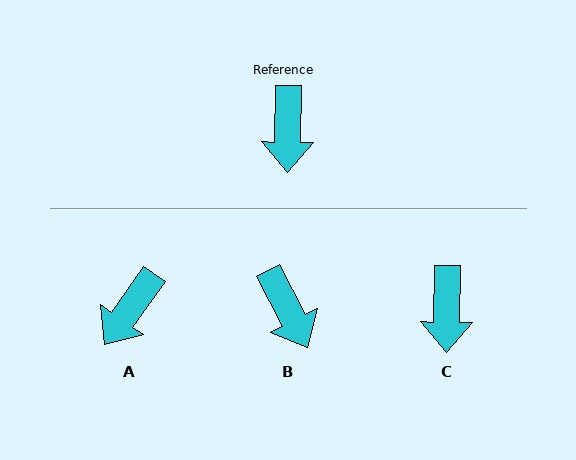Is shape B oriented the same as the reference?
No, it is off by about 28 degrees.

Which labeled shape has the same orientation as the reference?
C.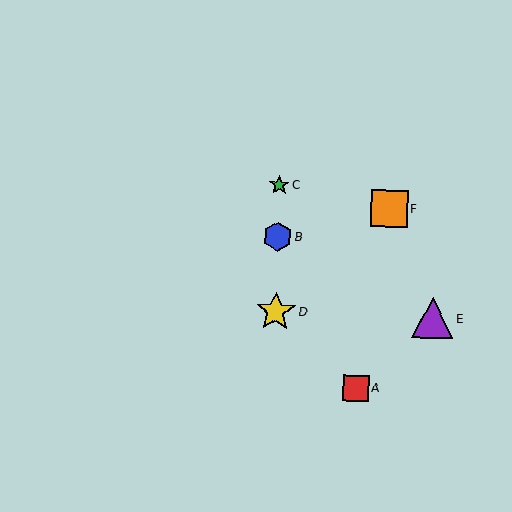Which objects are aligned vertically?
Objects B, C, D are aligned vertically.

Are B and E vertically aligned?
No, B is at x≈278 and E is at x≈433.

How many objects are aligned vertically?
3 objects (B, C, D) are aligned vertically.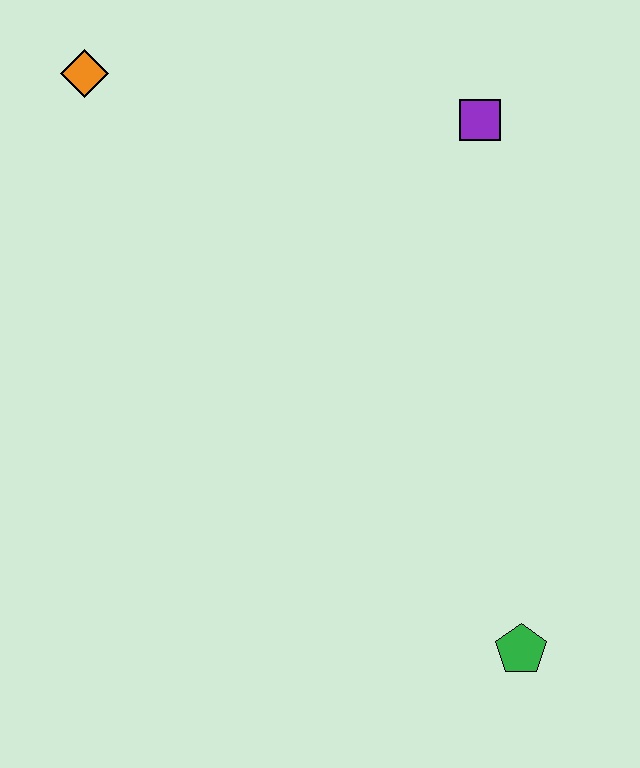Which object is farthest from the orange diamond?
The green pentagon is farthest from the orange diamond.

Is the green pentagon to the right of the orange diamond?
Yes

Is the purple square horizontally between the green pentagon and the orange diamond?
Yes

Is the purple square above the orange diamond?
No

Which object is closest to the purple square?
The orange diamond is closest to the purple square.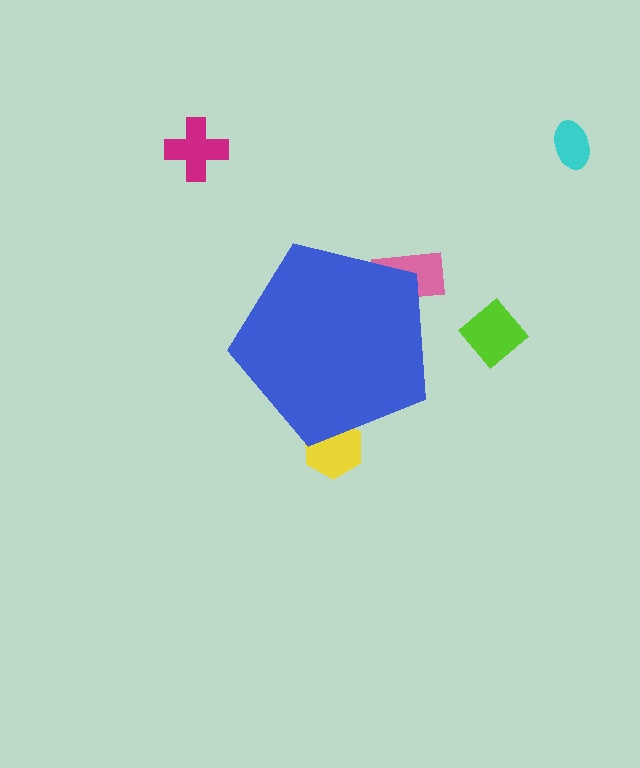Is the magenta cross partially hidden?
No, the magenta cross is fully visible.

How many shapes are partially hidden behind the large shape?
2 shapes are partially hidden.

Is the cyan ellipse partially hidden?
No, the cyan ellipse is fully visible.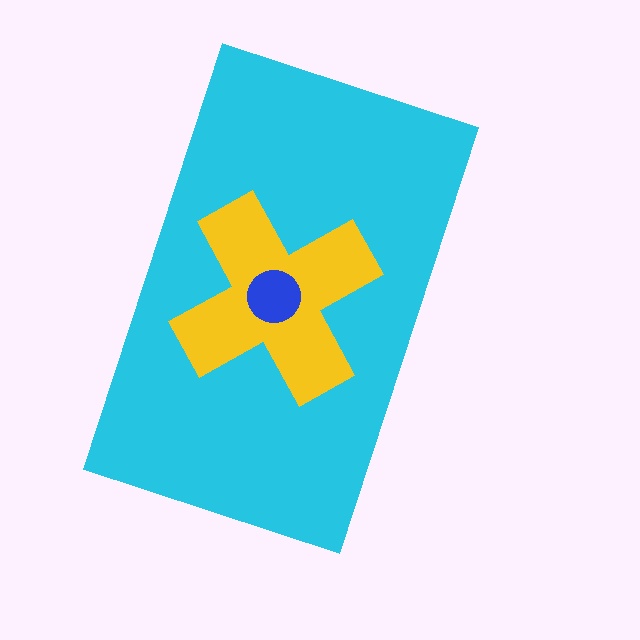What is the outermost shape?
The cyan rectangle.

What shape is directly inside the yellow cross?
The blue circle.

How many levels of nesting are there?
3.